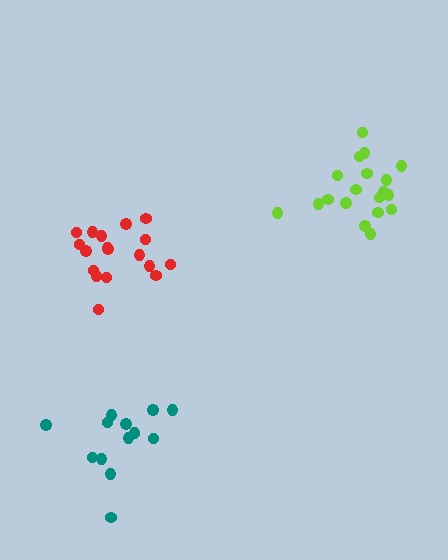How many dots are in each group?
Group 1: 14 dots, Group 2: 19 dots, Group 3: 18 dots (51 total).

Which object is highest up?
The lime cluster is topmost.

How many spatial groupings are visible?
There are 3 spatial groupings.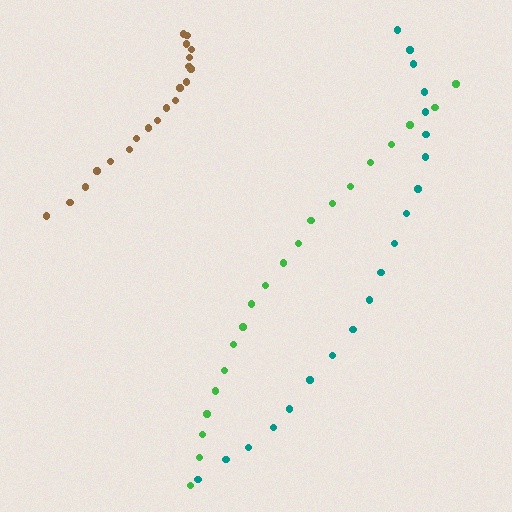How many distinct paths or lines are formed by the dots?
There are 3 distinct paths.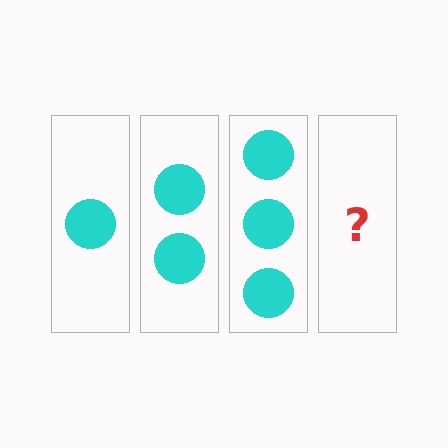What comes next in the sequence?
The next element should be 4 circles.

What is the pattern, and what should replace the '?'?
The pattern is that each step adds one more circle. The '?' should be 4 circles.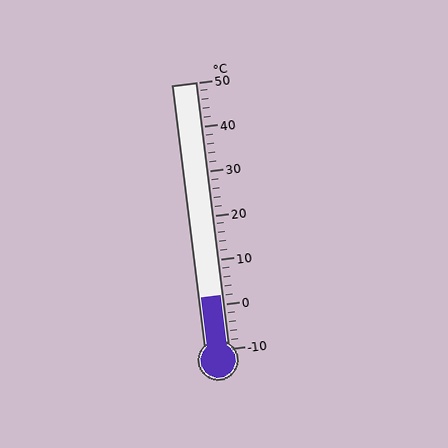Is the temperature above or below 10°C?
The temperature is below 10°C.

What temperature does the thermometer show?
The thermometer shows approximately 2°C.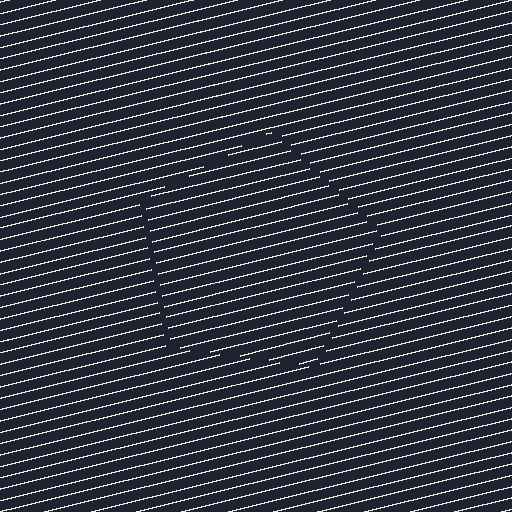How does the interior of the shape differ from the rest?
The interior of the shape contains the same grating, shifted by half a period — the contour is defined by the phase discontinuity where line-ends from the inner and outer gratings abut.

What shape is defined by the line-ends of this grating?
An illusory pentagon. The interior of the shape contains the same grating, shifted by half a period — the contour is defined by the phase discontinuity where line-ends from the inner and outer gratings abut.